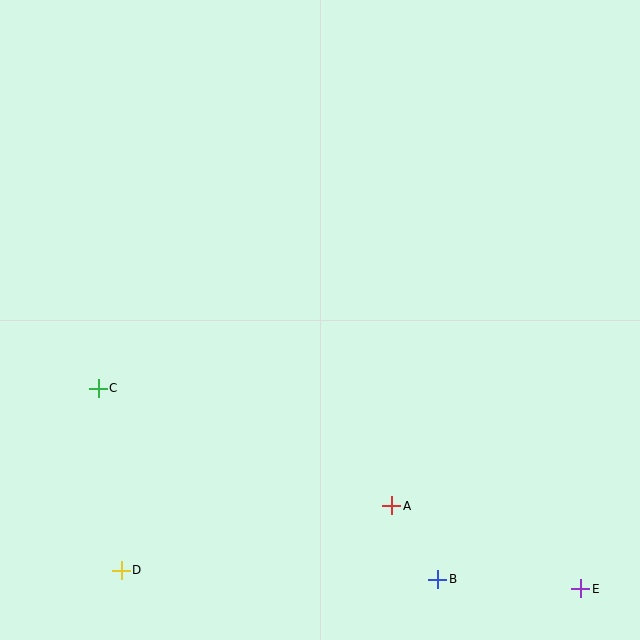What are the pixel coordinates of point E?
Point E is at (581, 589).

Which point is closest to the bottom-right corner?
Point E is closest to the bottom-right corner.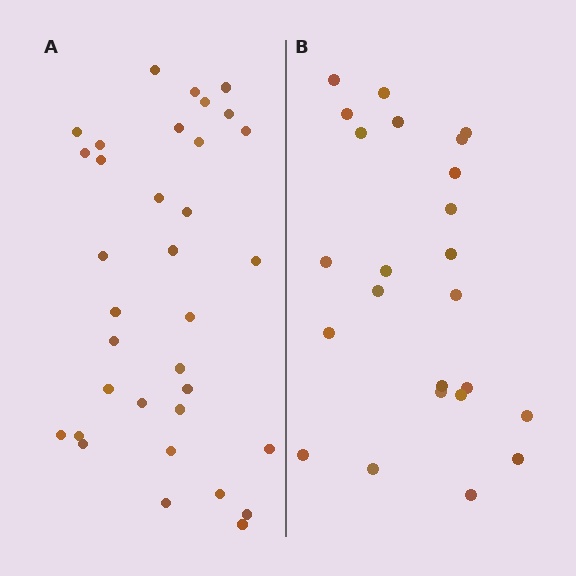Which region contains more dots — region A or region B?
Region A (the left region) has more dots.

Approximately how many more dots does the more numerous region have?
Region A has roughly 10 or so more dots than region B.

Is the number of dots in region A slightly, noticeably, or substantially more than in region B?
Region A has noticeably more, but not dramatically so. The ratio is roughly 1.4 to 1.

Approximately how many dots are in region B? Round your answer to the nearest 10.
About 20 dots. (The exact count is 24, which rounds to 20.)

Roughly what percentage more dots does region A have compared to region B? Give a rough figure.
About 40% more.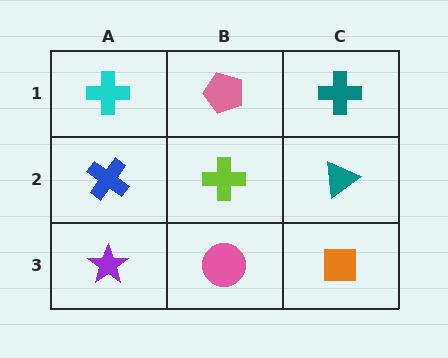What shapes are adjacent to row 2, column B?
A pink pentagon (row 1, column B), a pink circle (row 3, column B), a blue cross (row 2, column A), a teal triangle (row 2, column C).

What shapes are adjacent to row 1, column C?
A teal triangle (row 2, column C), a pink pentagon (row 1, column B).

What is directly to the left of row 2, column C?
A lime cross.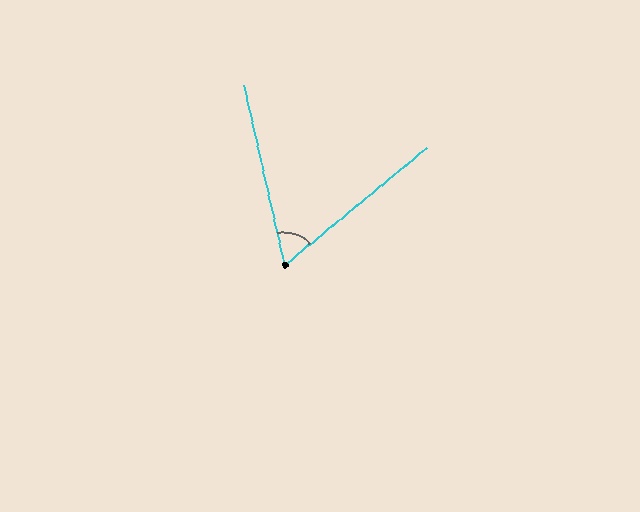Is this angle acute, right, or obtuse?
It is acute.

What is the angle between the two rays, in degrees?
Approximately 63 degrees.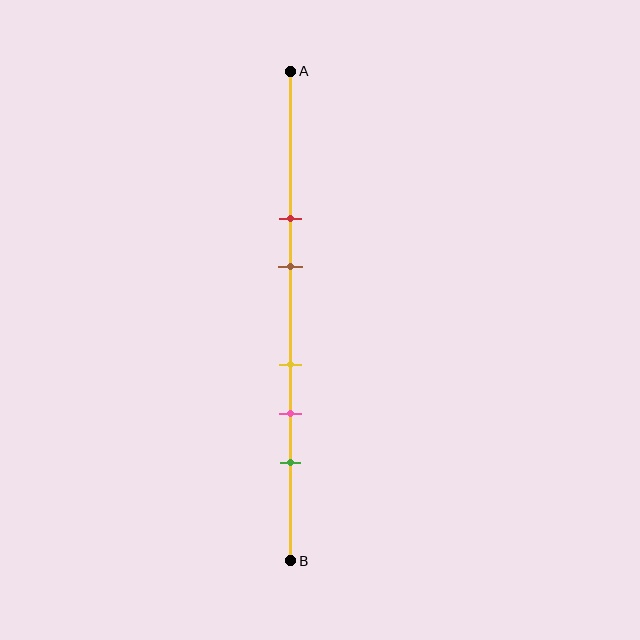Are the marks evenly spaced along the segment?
No, the marks are not evenly spaced.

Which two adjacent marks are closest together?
The yellow and pink marks are the closest adjacent pair.